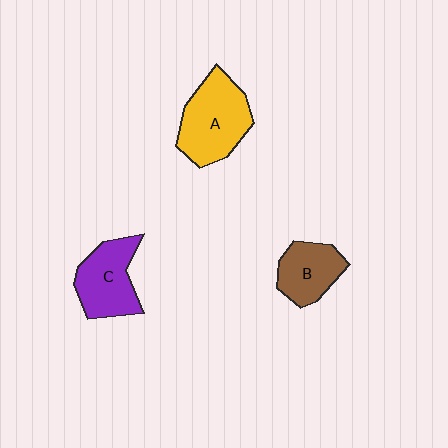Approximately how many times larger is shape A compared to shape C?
Approximately 1.2 times.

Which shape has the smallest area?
Shape B (brown).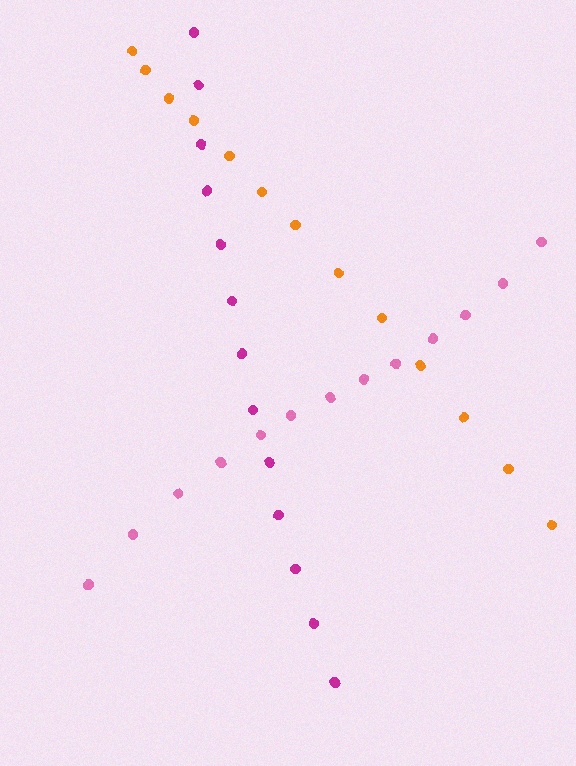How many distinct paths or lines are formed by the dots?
There are 3 distinct paths.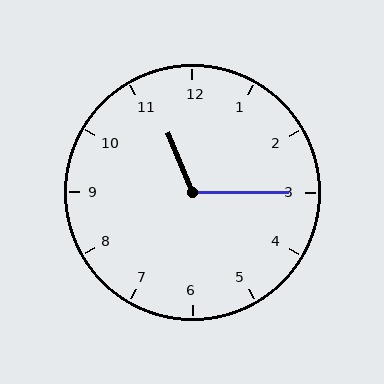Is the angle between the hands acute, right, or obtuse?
It is obtuse.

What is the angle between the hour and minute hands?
Approximately 112 degrees.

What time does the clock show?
11:15.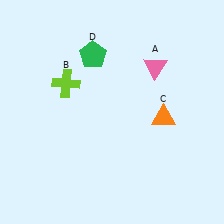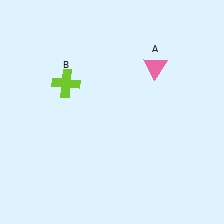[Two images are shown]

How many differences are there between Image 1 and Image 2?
There are 2 differences between the two images.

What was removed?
The green pentagon (D), the orange triangle (C) were removed in Image 2.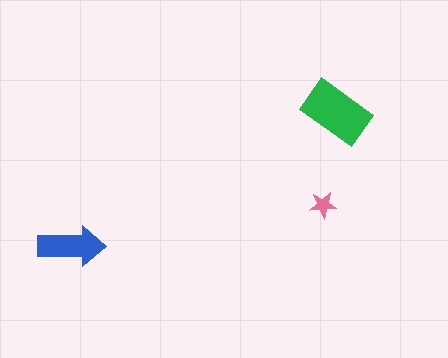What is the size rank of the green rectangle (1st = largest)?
1st.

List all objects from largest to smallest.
The green rectangle, the blue arrow, the pink star.